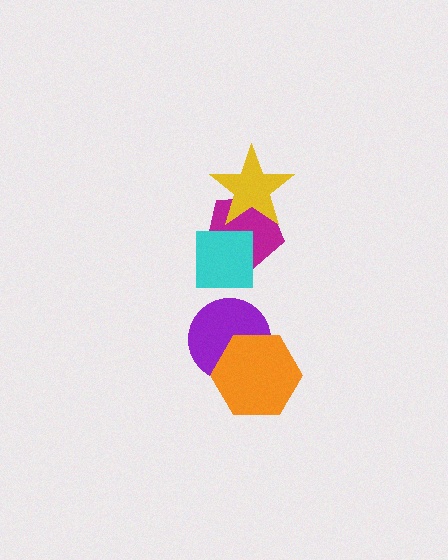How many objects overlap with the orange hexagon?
1 object overlaps with the orange hexagon.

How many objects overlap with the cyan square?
1 object overlaps with the cyan square.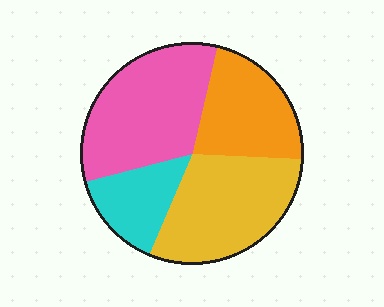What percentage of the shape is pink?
Pink covers 33% of the shape.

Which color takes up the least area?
Cyan, at roughly 15%.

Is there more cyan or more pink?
Pink.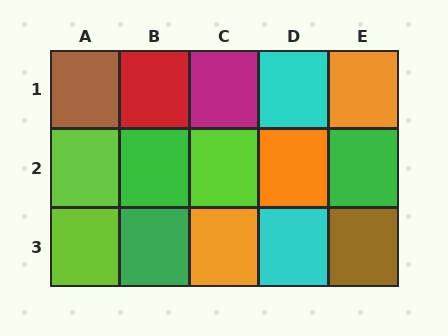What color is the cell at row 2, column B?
Green.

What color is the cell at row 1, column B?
Red.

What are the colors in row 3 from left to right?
Lime, green, orange, cyan, brown.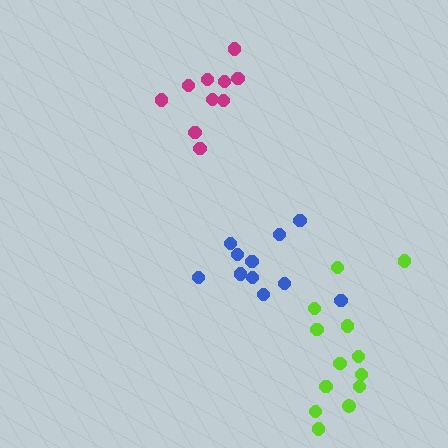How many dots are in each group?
Group 1: 13 dots, Group 2: 11 dots, Group 3: 10 dots (34 total).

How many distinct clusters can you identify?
There are 3 distinct clusters.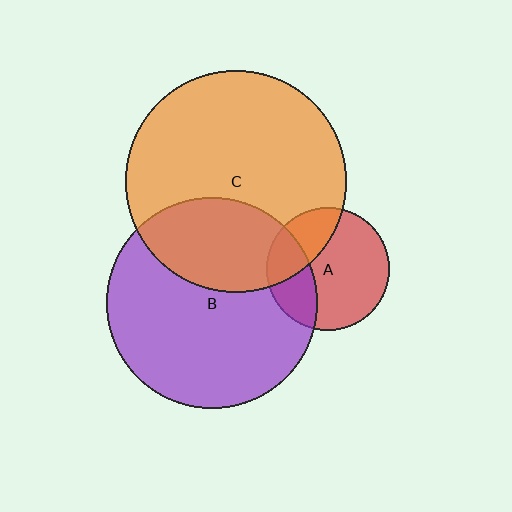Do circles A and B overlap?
Yes.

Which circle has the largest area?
Circle C (orange).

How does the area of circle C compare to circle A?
Approximately 3.2 times.